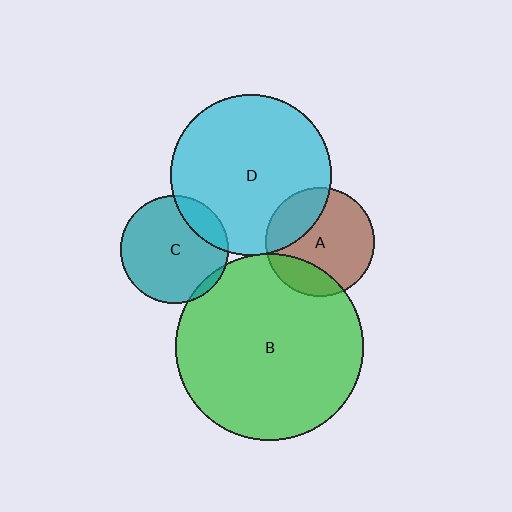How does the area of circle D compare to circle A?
Approximately 2.2 times.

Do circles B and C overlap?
Yes.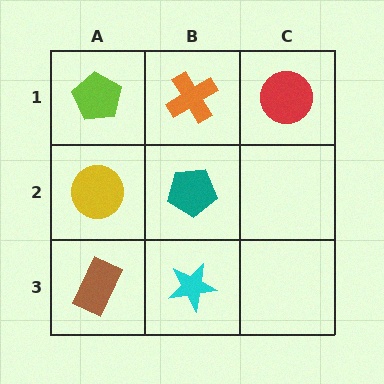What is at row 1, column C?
A red circle.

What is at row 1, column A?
A lime pentagon.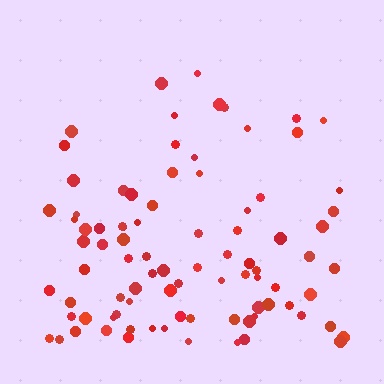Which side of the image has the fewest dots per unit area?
The top.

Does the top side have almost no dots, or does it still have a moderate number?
Still a moderate number, just noticeably fewer than the bottom.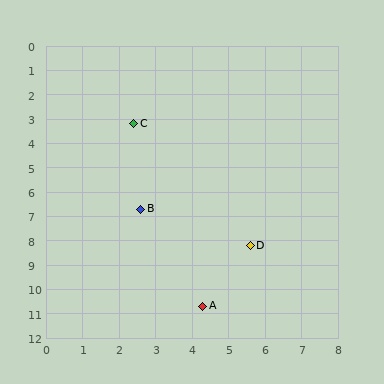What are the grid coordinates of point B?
Point B is at approximately (2.6, 6.7).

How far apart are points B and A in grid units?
Points B and A are about 4.3 grid units apart.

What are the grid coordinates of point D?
Point D is at approximately (5.6, 8.2).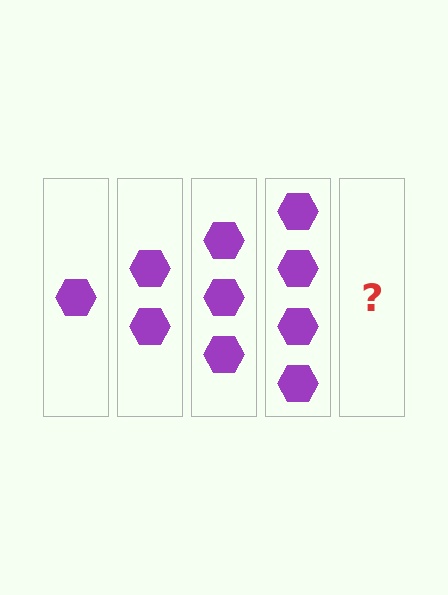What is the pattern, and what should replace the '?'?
The pattern is that each step adds one more hexagon. The '?' should be 5 hexagons.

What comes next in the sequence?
The next element should be 5 hexagons.